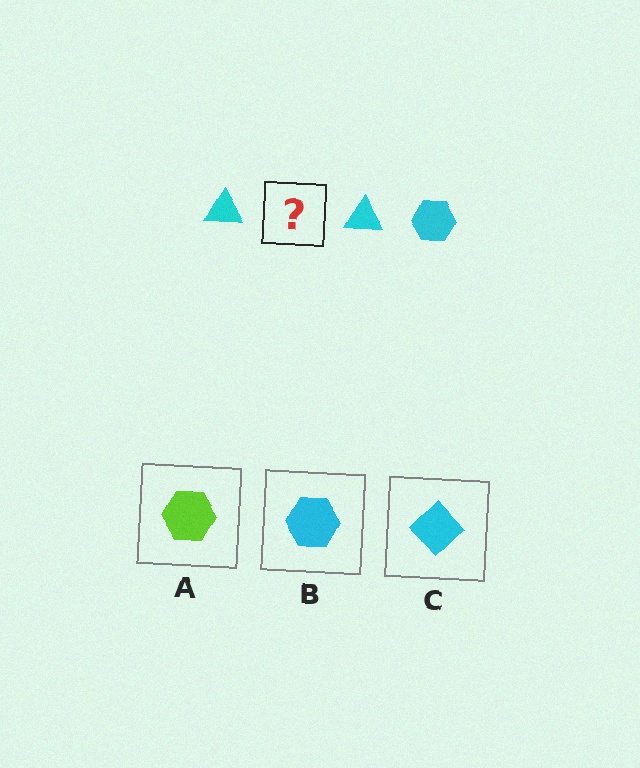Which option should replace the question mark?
Option B.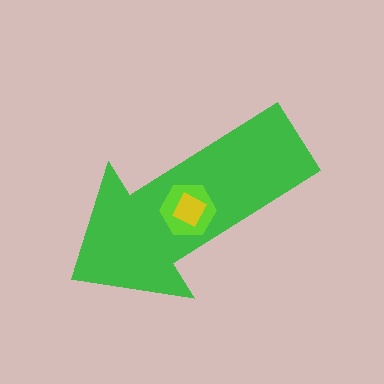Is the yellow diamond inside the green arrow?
Yes.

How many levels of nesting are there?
3.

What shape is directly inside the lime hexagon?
The yellow diamond.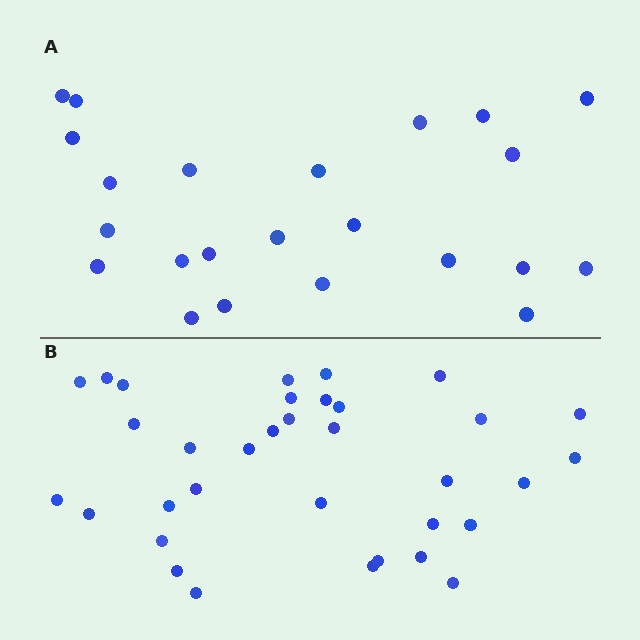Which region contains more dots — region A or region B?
Region B (the bottom region) has more dots.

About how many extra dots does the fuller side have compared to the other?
Region B has roughly 12 or so more dots than region A.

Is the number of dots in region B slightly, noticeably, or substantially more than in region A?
Region B has substantially more. The ratio is roughly 1.5 to 1.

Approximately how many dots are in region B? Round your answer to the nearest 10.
About 30 dots. (The exact count is 34, which rounds to 30.)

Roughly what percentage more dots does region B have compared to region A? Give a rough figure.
About 50% more.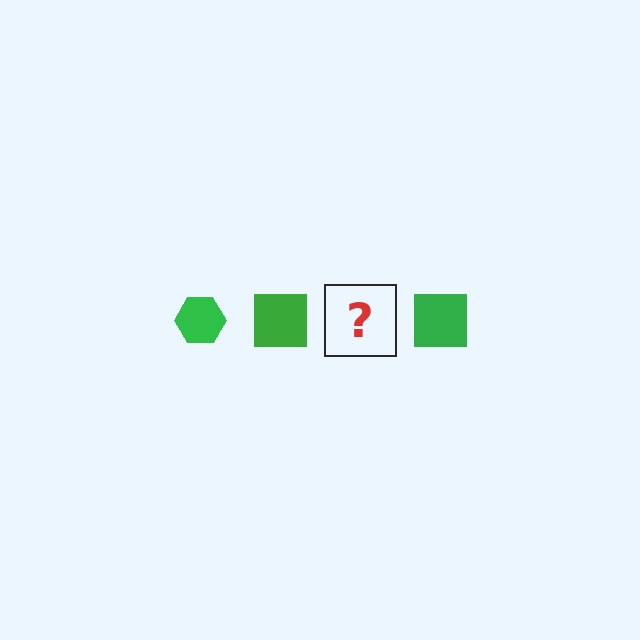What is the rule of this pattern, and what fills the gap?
The rule is that the pattern cycles through hexagon, square shapes in green. The gap should be filled with a green hexagon.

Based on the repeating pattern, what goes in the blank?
The blank should be a green hexagon.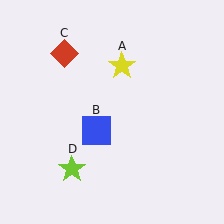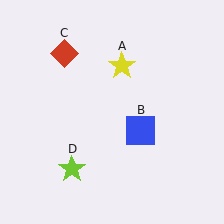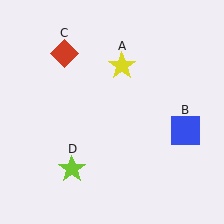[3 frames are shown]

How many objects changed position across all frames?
1 object changed position: blue square (object B).